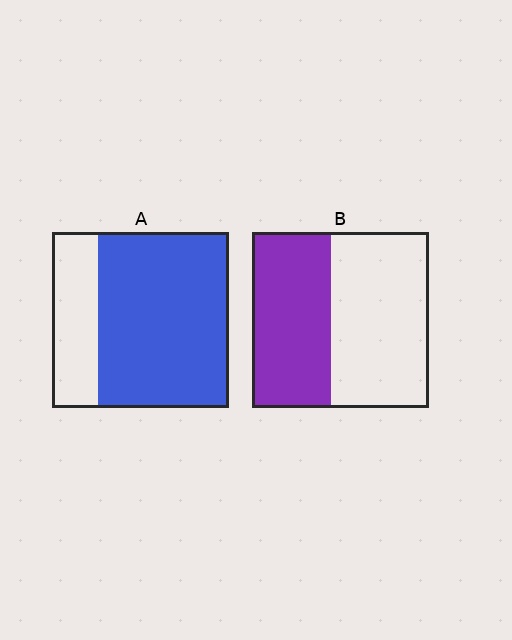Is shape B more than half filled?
No.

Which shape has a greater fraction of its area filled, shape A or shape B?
Shape A.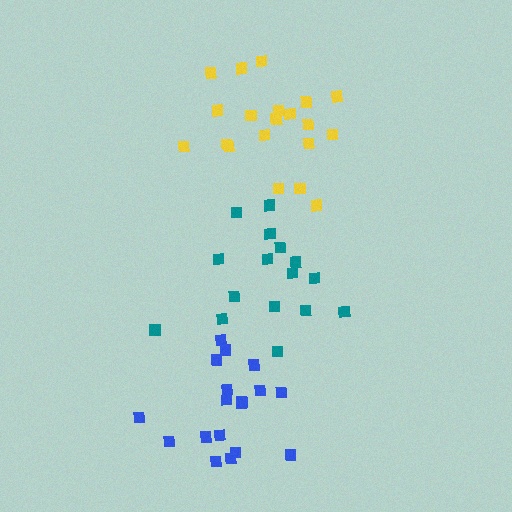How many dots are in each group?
Group 1: 16 dots, Group 2: 20 dots, Group 3: 18 dots (54 total).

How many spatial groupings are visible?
There are 3 spatial groupings.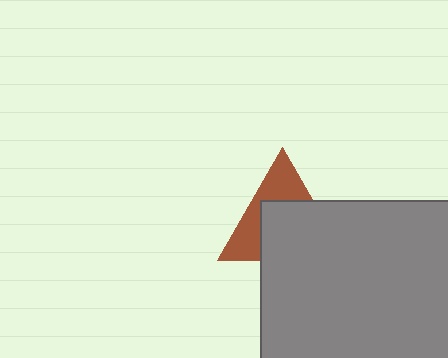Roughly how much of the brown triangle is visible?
A small part of it is visible (roughly 42%).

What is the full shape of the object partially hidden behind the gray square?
The partially hidden object is a brown triangle.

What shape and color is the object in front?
The object in front is a gray square.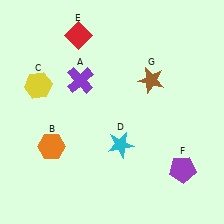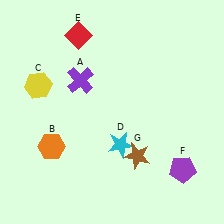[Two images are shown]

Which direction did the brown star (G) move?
The brown star (G) moved down.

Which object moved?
The brown star (G) moved down.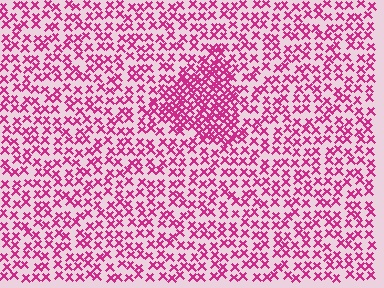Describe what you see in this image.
The image contains small magenta elements arranged at two different densities. A triangle-shaped region is visible where the elements are more densely packed than the surrounding area.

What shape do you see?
I see a triangle.